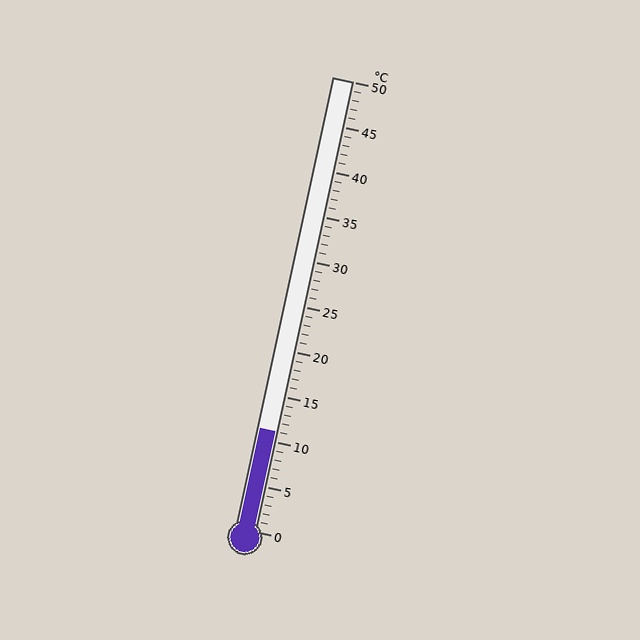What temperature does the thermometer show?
The thermometer shows approximately 11°C.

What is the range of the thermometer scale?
The thermometer scale ranges from 0°C to 50°C.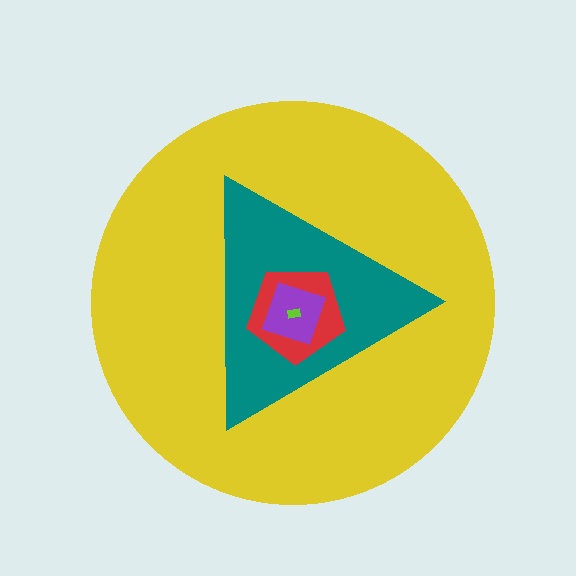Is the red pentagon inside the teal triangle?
Yes.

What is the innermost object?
The lime rectangle.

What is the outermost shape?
The yellow circle.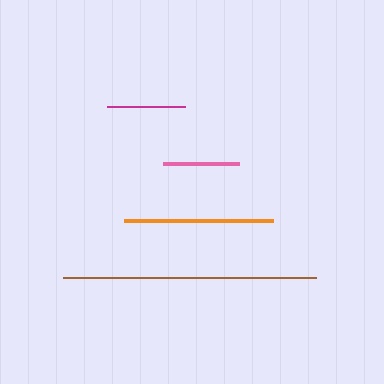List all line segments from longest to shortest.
From longest to shortest: brown, orange, magenta, pink.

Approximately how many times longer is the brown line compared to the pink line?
The brown line is approximately 3.3 times the length of the pink line.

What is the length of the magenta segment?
The magenta segment is approximately 78 pixels long.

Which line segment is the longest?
The brown line is the longest at approximately 252 pixels.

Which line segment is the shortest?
The pink line is the shortest at approximately 76 pixels.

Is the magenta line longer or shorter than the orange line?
The orange line is longer than the magenta line.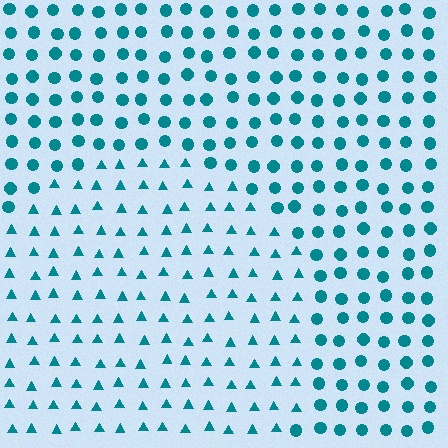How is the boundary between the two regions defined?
The boundary is defined by a change in element shape: triangles inside vs. circles outside. All elements share the same color and spacing.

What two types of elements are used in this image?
The image uses triangles inside the circle region and circles outside it.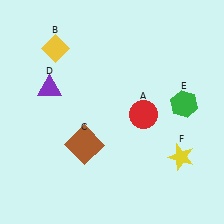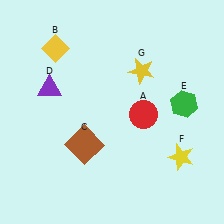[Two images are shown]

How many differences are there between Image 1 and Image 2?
There is 1 difference between the two images.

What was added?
A yellow star (G) was added in Image 2.